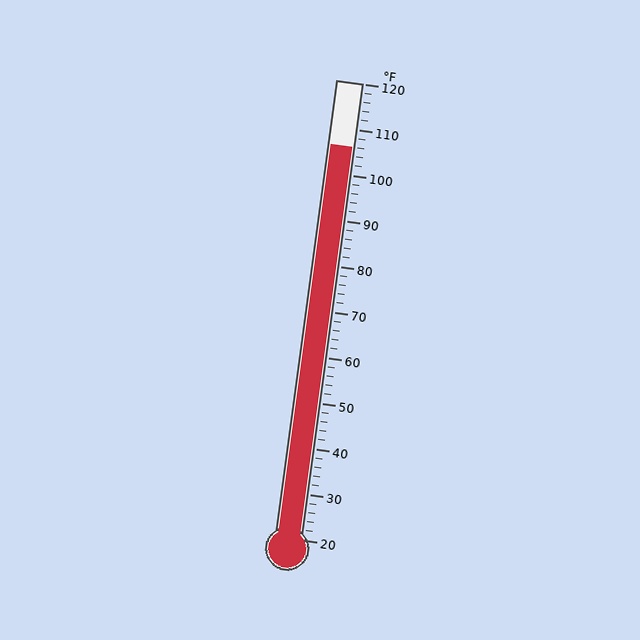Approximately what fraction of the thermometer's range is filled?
The thermometer is filled to approximately 85% of its range.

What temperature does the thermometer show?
The thermometer shows approximately 106°F.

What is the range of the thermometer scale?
The thermometer scale ranges from 20°F to 120°F.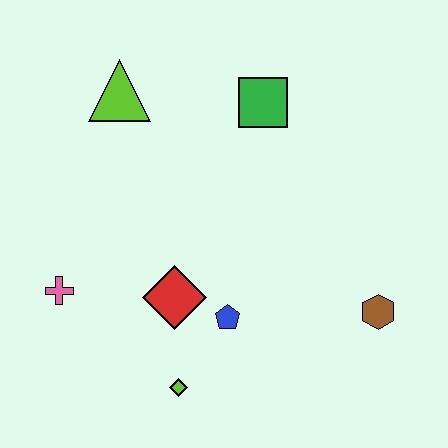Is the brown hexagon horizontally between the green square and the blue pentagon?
No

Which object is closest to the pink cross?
The red diamond is closest to the pink cross.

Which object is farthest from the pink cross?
The brown hexagon is farthest from the pink cross.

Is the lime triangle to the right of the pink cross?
Yes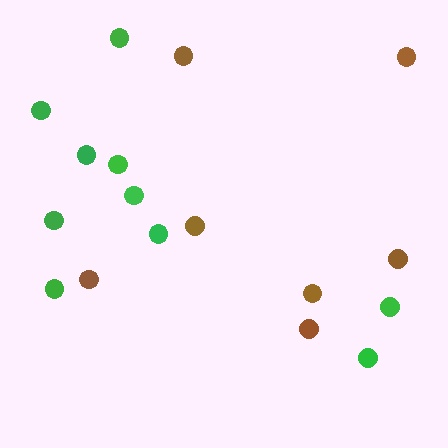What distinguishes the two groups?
There are 2 groups: one group of green circles (10) and one group of brown circles (7).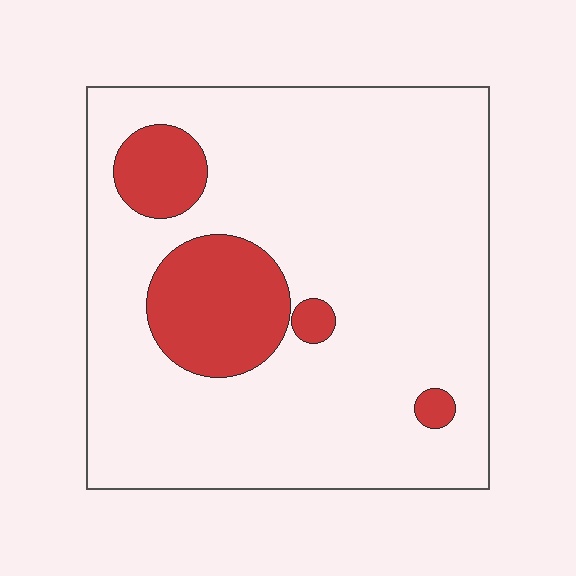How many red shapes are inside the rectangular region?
4.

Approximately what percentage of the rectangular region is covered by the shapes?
Approximately 15%.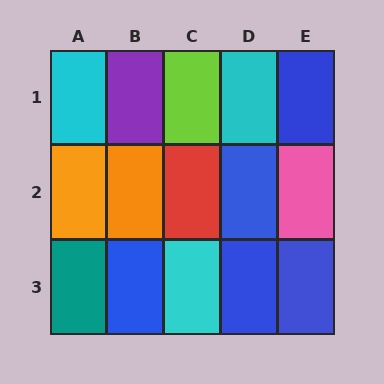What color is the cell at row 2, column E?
Pink.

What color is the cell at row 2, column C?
Red.